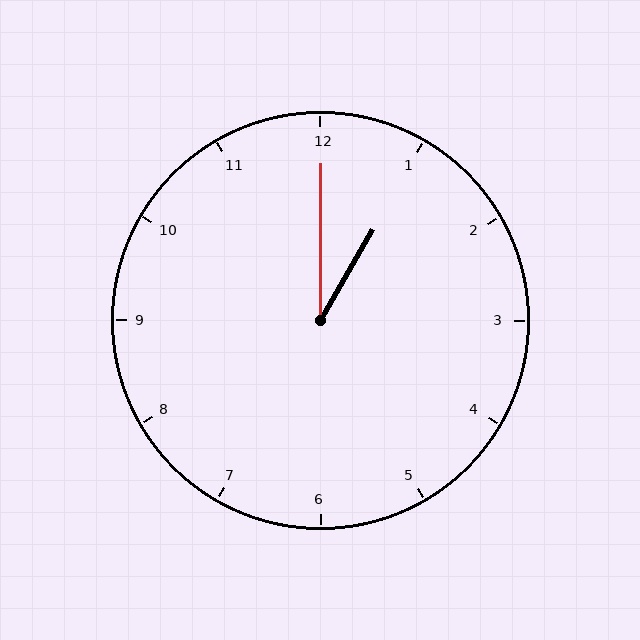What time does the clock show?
1:00.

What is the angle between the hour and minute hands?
Approximately 30 degrees.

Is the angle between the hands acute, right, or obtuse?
It is acute.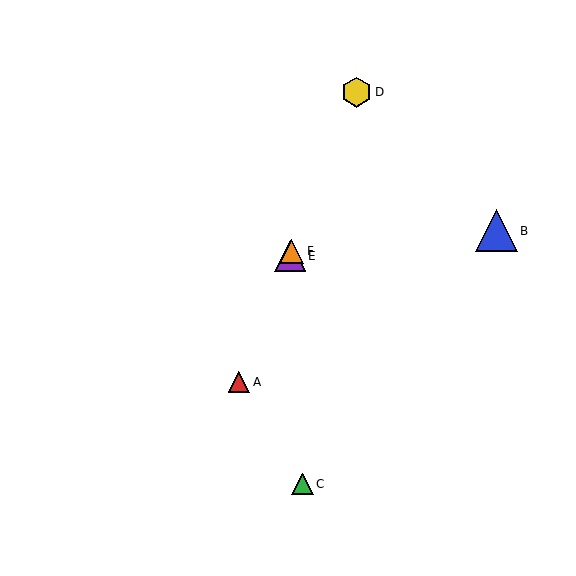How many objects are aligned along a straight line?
4 objects (A, D, E, F) are aligned along a straight line.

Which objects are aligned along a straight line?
Objects A, D, E, F are aligned along a straight line.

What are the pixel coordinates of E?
Object E is at (290, 256).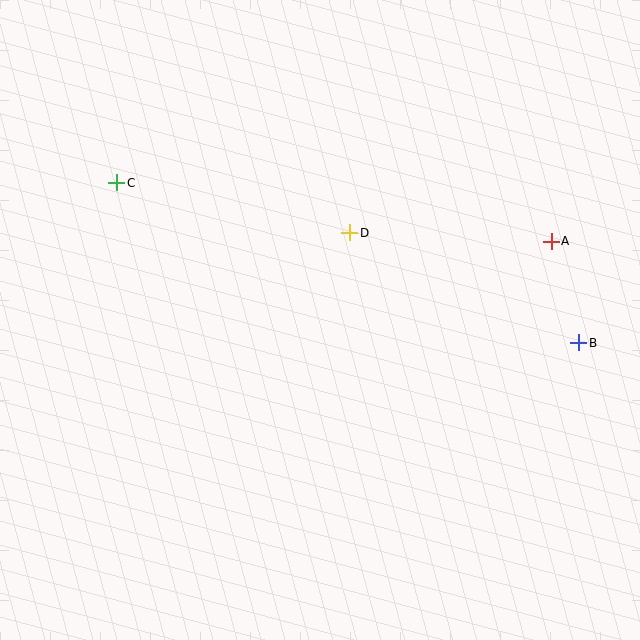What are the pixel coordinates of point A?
Point A is at (551, 241).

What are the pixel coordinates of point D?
Point D is at (350, 233).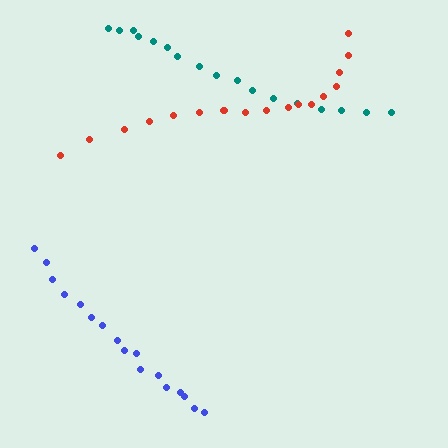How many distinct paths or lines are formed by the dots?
There are 3 distinct paths.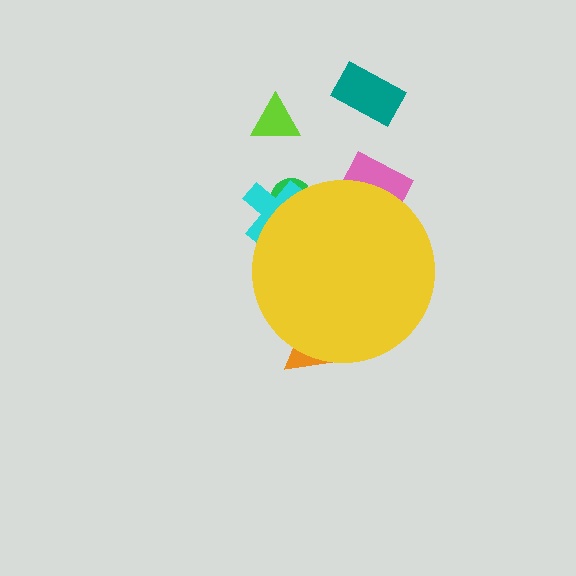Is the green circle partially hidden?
Yes, the green circle is partially hidden behind the yellow circle.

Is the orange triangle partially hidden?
Yes, the orange triangle is partially hidden behind the yellow circle.